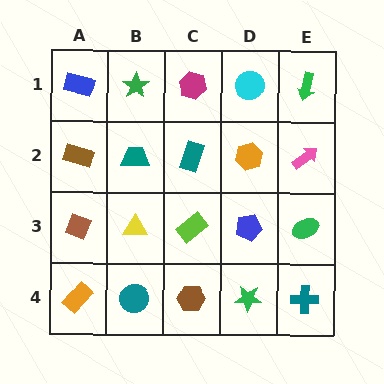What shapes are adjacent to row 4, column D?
A blue pentagon (row 3, column D), a brown hexagon (row 4, column C), a teal cross (row 4, column E).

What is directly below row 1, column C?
A teal rectangle.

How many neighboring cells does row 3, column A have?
3.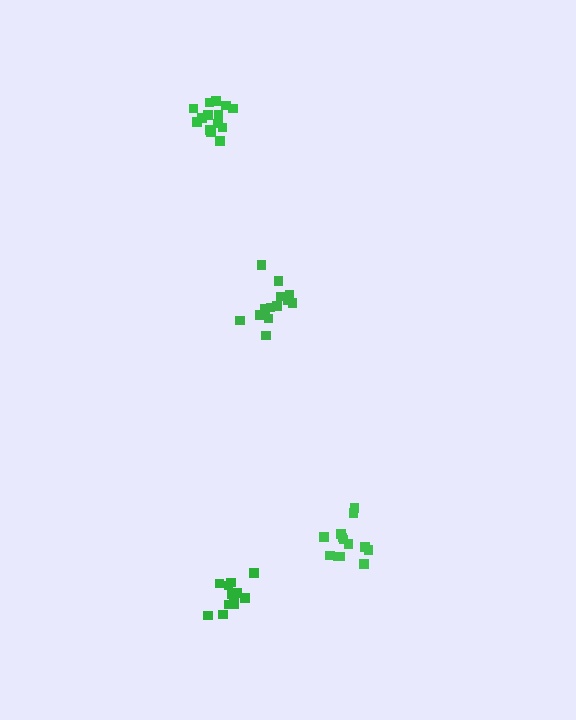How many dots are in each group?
Group 1: 13 dots, Group 2: 13 dots, Group 3: 14 dots, Group 4: 13 dots (53 total).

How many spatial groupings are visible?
There are 4 spatial groupings.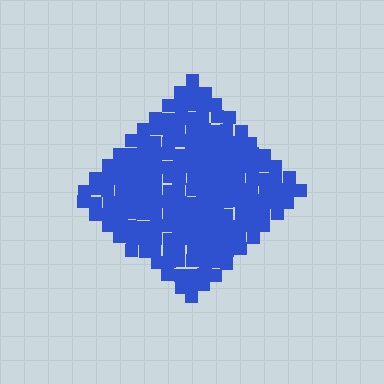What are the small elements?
The small elements are squares.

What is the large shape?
The large shape is a diamond.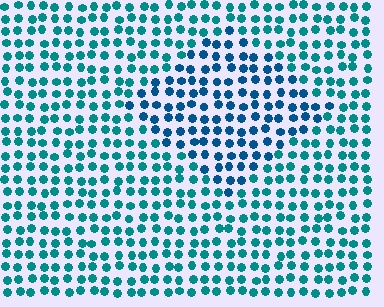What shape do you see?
I see a diamond.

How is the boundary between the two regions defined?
The boundary is defined purely by a slight shift in hue (about 26 degrees). Spacing, size, and orientation are identical on both sides.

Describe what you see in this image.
The image is filled with small teal elements in a uniform arrangement. A diamond-shaped region is visible where the elements are tinted to a slightly different hue, forming a subtle color boundary.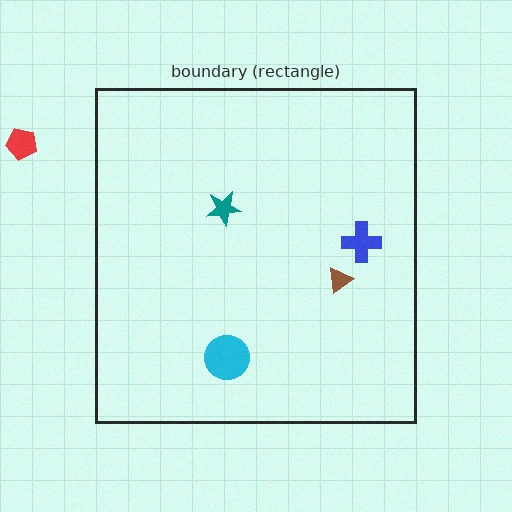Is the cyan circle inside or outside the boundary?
Inside.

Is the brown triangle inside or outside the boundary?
Inside.